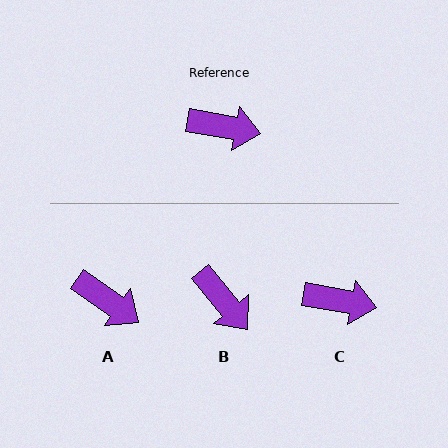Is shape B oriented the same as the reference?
No, it is off by about 40 degrees.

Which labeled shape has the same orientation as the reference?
C.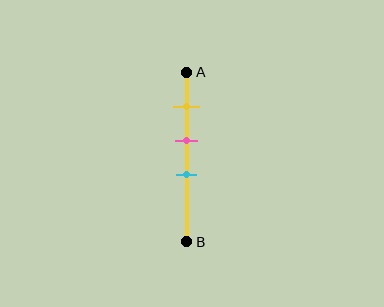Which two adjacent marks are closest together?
The pink and cyan marks are the closest adjacent pair.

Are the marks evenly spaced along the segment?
Yes, the marks are approximately evenly spaced.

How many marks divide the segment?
There are 3 marks dividing the segment.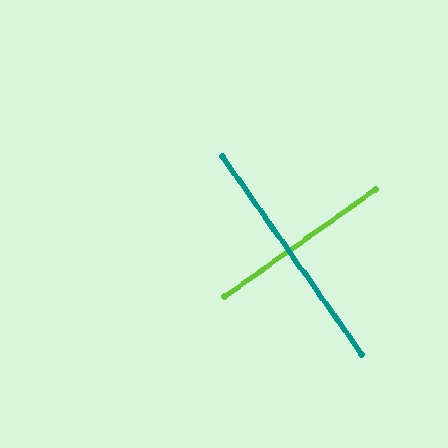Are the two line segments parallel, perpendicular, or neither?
Perpendicular — they meet at approximately 90°.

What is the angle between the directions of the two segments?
Approximately 90 degrees.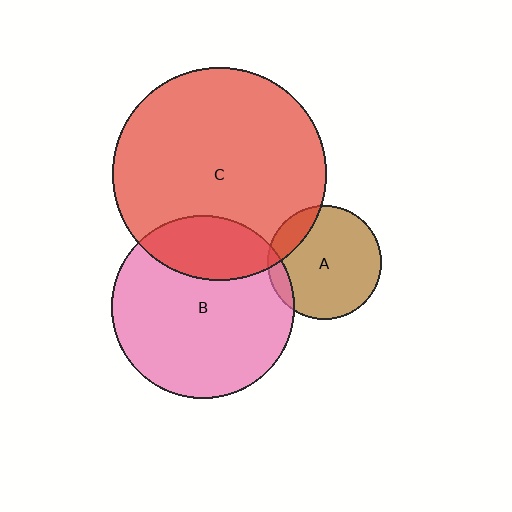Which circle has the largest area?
Circle C (red).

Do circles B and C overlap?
Yes.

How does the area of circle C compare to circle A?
Approximately 3.5 times.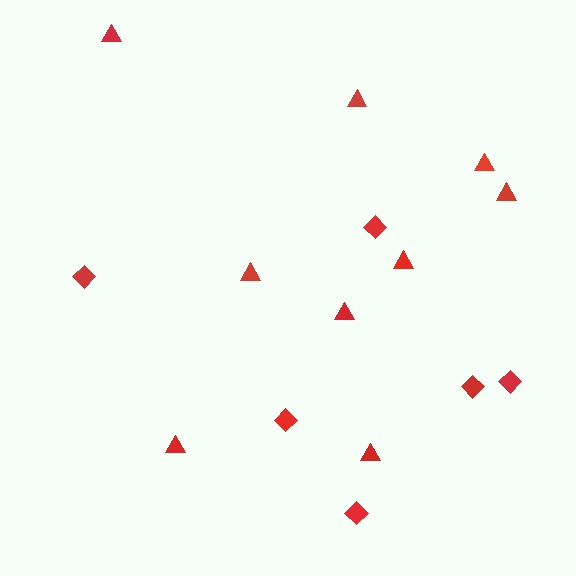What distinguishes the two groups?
There are 2 groups: one group of triangles (9) and one group of diamonds (6).